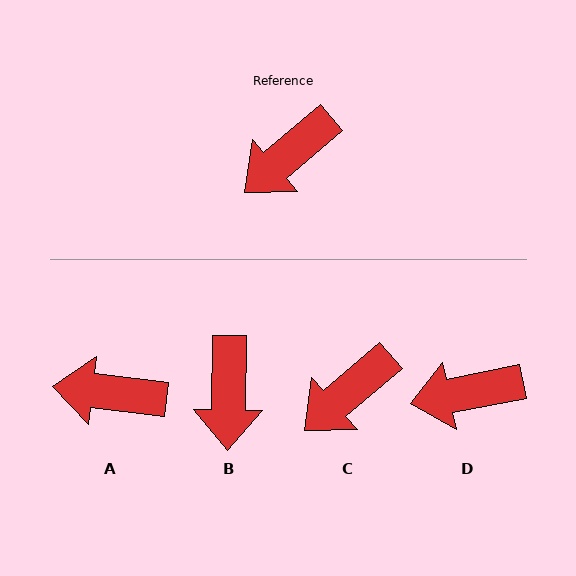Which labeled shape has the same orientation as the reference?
C.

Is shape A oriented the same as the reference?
No, it is off by about 48 degrees.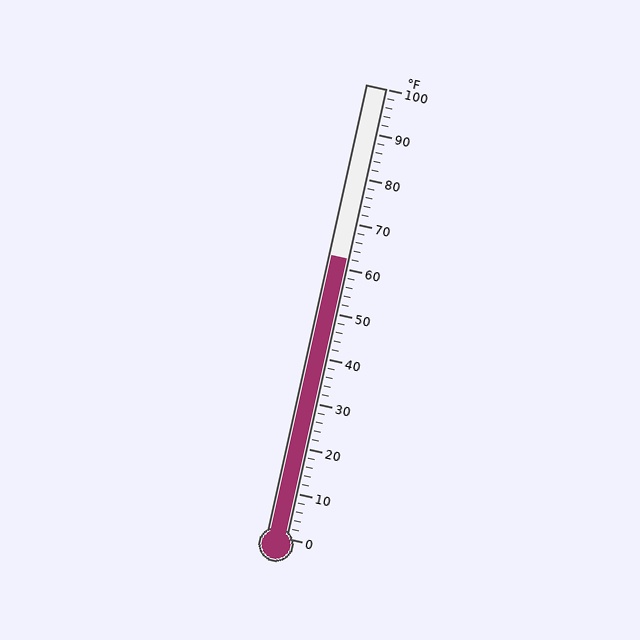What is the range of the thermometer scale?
The thermometer scale ranges from 0°F to 100°F.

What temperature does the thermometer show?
The thermometer shows approximately 62°F.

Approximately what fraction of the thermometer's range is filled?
The thermometer is filled to approximately 60% of its range.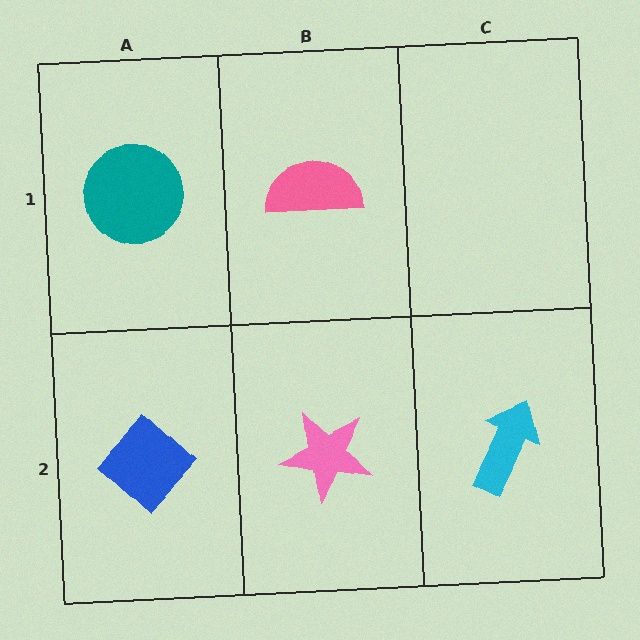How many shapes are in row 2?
3 shapes.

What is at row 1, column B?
A pink semicircle.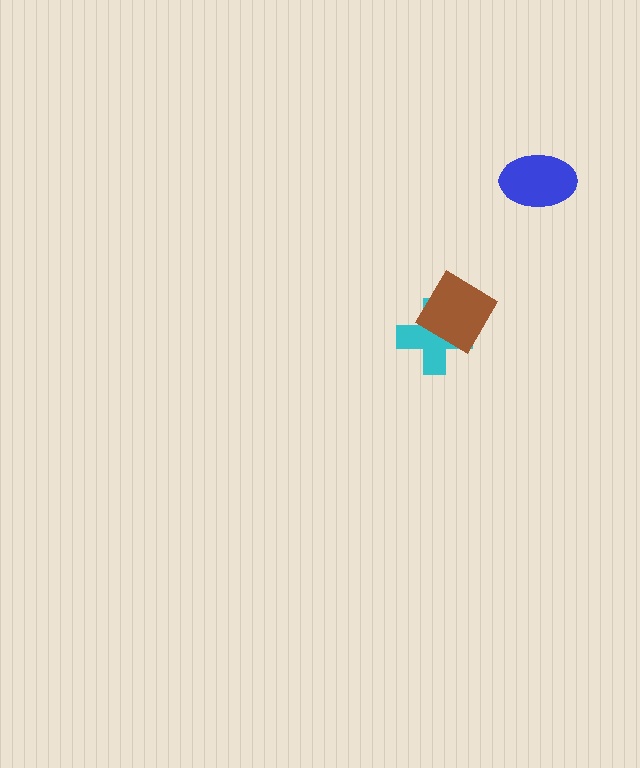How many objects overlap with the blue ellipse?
0 objects overlap with the blue ellipse.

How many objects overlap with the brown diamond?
1 object overlaps with the brown diamond.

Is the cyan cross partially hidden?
Yes, it is partially covered by another shape.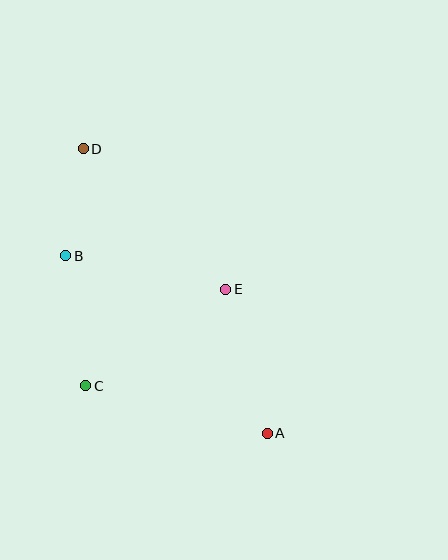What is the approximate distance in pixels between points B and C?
The distance between B and C is approximately 132 pixels.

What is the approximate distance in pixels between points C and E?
The distance between C and E is approximately 170 pixels.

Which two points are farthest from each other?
Points A and D are farthest from each other.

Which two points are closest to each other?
Points B and D are closest to each other.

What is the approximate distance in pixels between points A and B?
The distance between A and B is approximately 269 pixels.